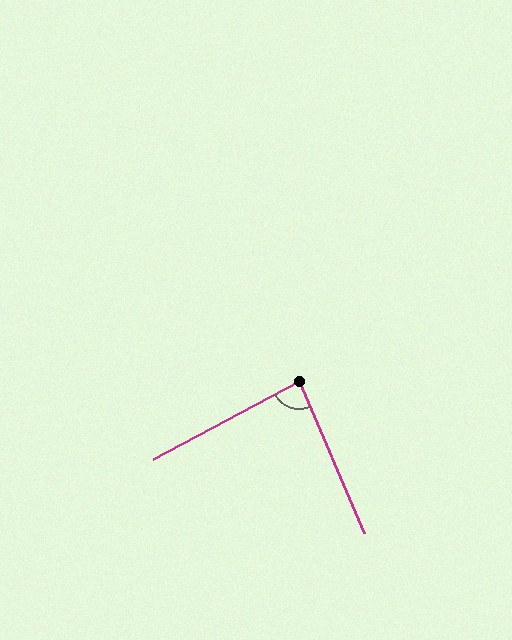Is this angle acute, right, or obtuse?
It is acute.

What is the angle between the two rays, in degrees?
Approximately 85 degrees.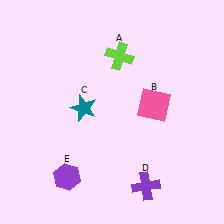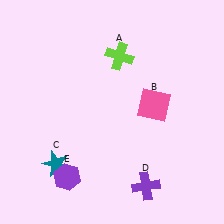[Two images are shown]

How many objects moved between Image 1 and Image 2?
1 object moved between the two images.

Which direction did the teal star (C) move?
The teal star (C) moved down.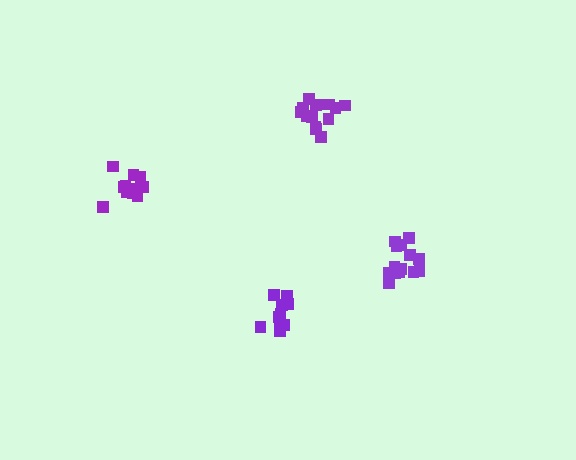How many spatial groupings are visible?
There are 4 spatial groupings.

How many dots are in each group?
Group 1: 14 dots, Group 2: 11 dots, Group 3: 13 dots, Group 4: 15 dots (53 total).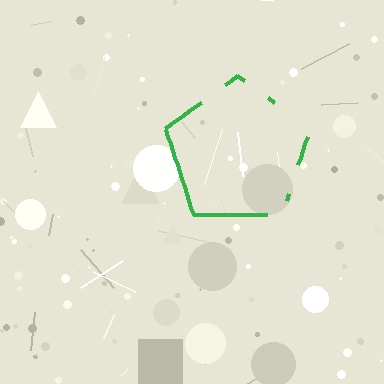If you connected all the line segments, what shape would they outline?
They would outline a pentagon.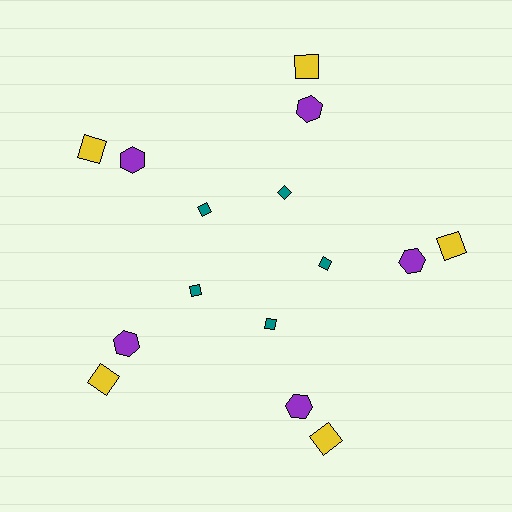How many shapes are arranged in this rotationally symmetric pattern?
There are 15 shapes, arranged in 5 groups of 3.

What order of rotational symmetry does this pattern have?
This pattern has 5-fold rotational symmetry.